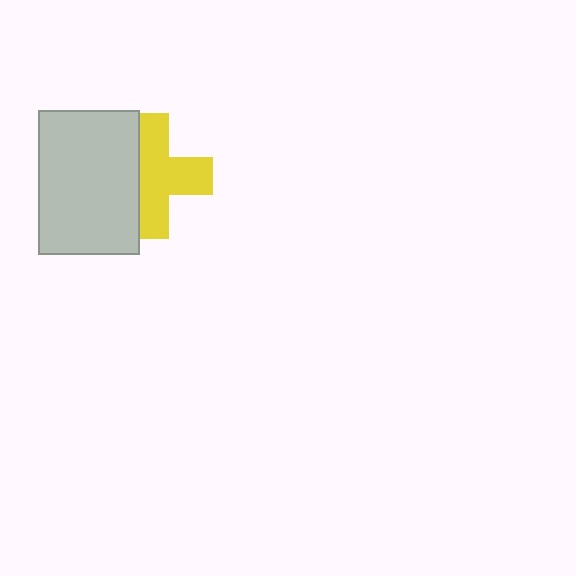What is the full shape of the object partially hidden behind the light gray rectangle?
The partially hidden object is a yellow cross.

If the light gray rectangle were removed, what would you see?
You would see the complete yellow cross.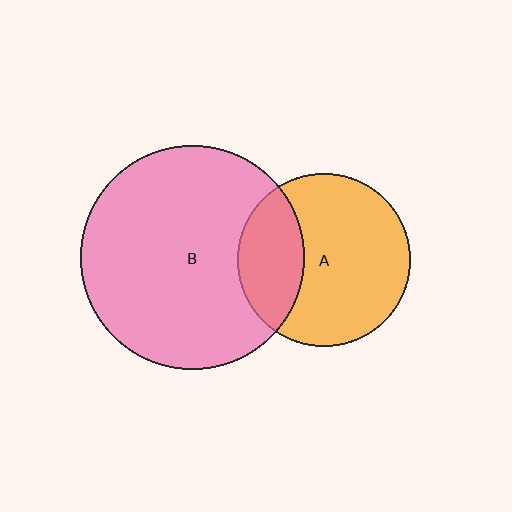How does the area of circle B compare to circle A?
Approximately 1.7 times.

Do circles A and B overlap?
Yes.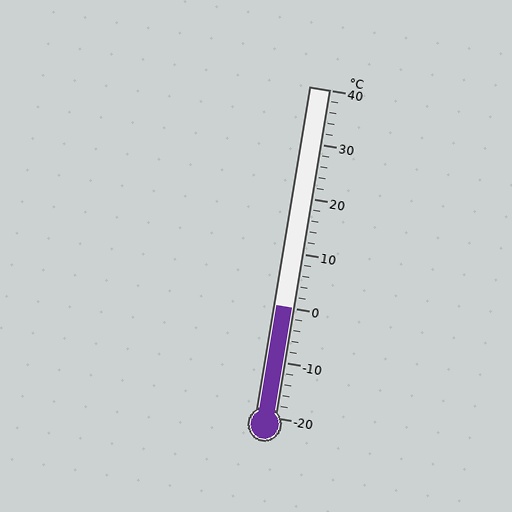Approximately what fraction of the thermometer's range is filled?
The thermometer is filled to approximately 35% of its range.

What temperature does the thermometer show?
The thermometer shows approximately 0°C.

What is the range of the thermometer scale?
The thermometer scale ranges from -20°C to 40°C.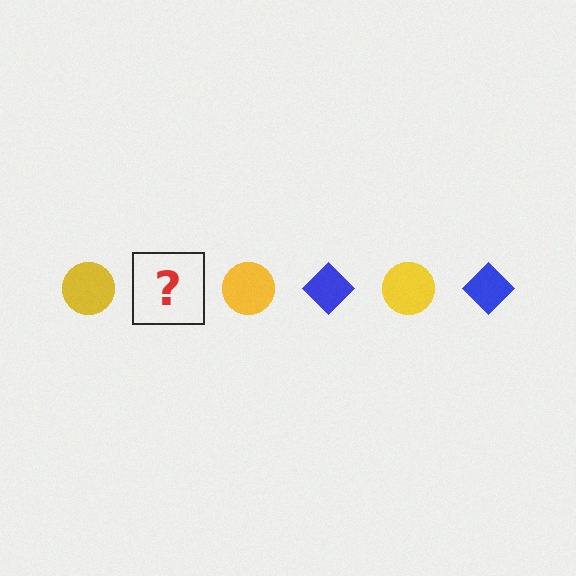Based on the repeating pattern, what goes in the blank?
The blank should be a blue diamond.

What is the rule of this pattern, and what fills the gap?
The rule is that the pattern alternates between yellow circle and blue diamond. The gap should be filled with a blue diamond.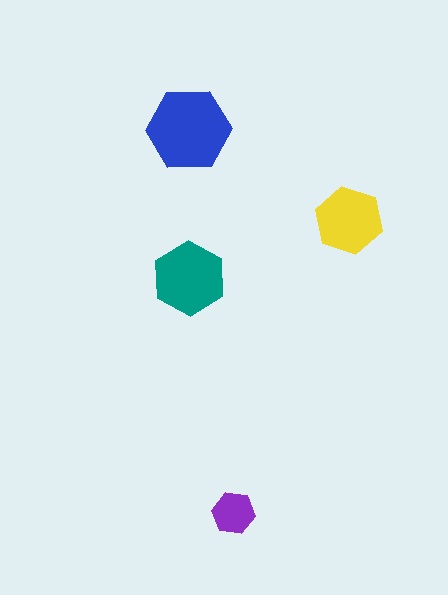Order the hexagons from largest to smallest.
the blue one, the teal one, the yellow one, the purple one.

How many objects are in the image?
There are 4 objects in the image.